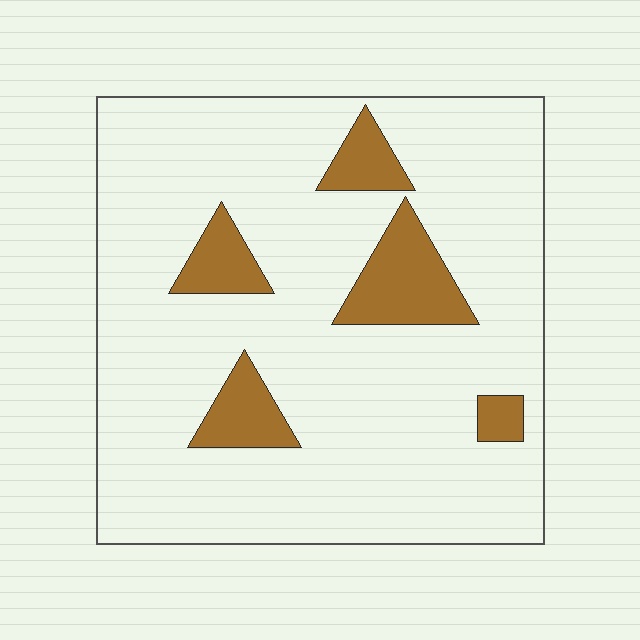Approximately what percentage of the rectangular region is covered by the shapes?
Approximately 15%.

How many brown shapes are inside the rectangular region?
5.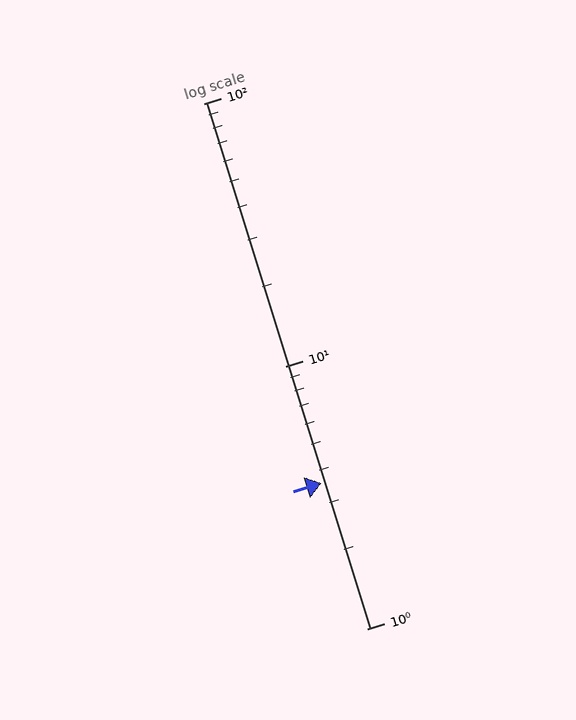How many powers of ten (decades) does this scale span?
The scale spans 2 decades, from 1 to 100.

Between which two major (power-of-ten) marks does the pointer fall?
The pointer is between 1 and 10.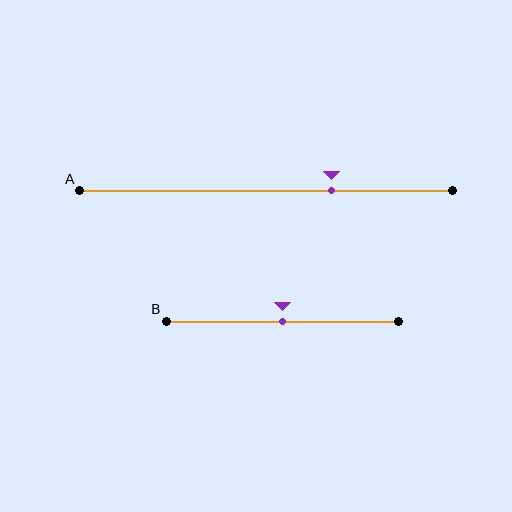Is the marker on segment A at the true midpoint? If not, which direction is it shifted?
No, the marker on segment A is shifted to the right by about 18% of the segment length.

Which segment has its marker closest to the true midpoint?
Segment B has its marker closest to the true midpoint.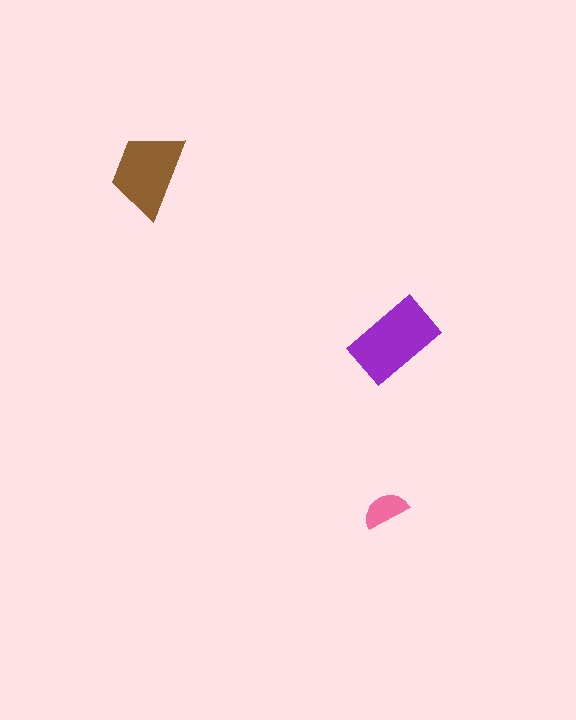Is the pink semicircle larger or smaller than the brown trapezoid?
Smaller.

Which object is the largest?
The purple rectangle.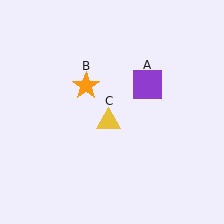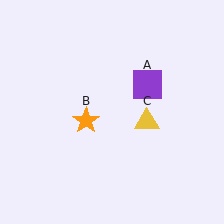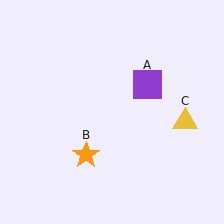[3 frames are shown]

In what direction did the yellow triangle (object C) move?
The yellow triangle (object C) moved right.